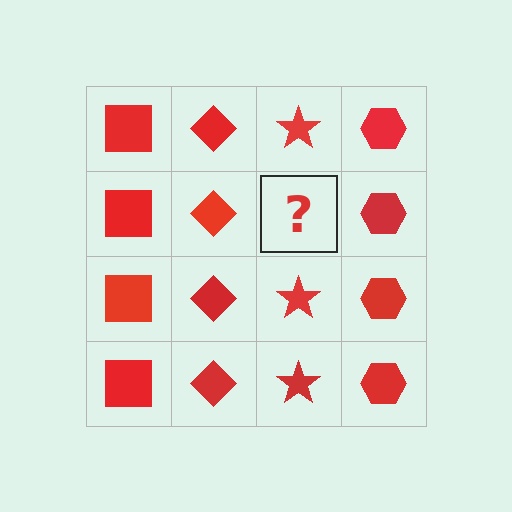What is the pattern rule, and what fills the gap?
The rule is that each column has a consistent shape. The gap should be filled with a red star.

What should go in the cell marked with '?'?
The missing cell should contain a red star.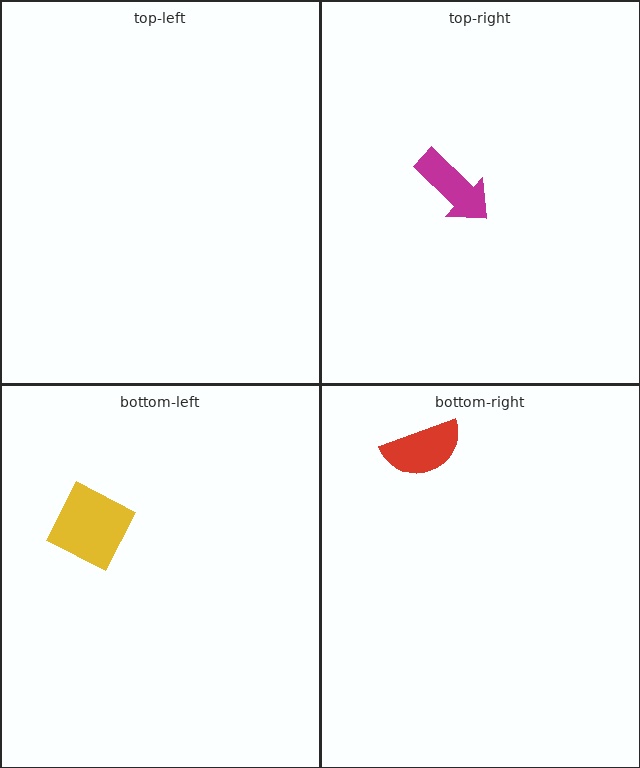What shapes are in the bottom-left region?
The yellow diamond.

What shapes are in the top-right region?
The magenta arrow.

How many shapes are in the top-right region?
1.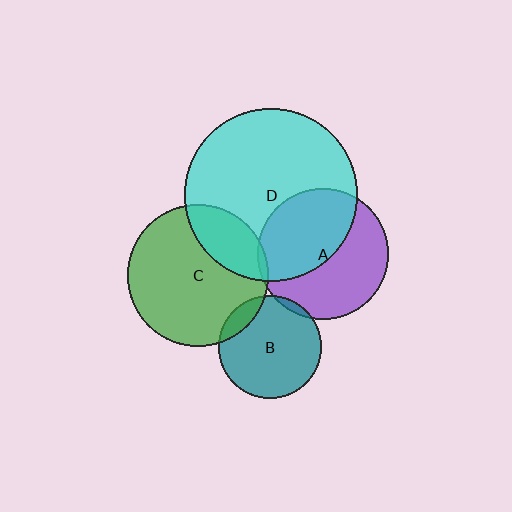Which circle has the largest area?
Circle D (cyan).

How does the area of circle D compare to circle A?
Approximately 1.7 times.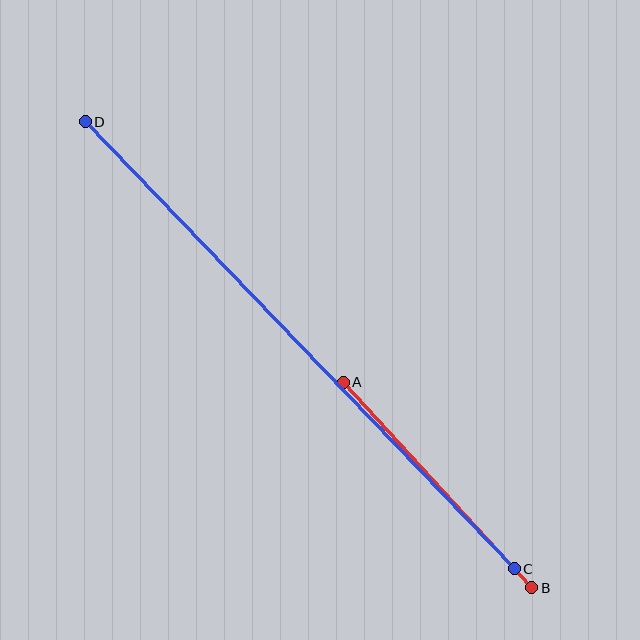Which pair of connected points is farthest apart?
Points C and D are farthest apart.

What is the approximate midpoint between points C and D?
The midpoint is at approximately (300, 345) pixels.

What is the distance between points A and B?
The distance is approximately 279 pixels.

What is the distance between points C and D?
The distance is approximately 620 pixels.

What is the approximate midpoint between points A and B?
The midpoint is at approximately (437, 485) pixels.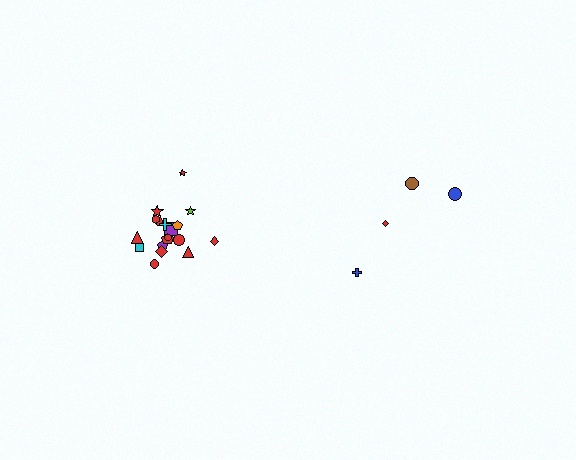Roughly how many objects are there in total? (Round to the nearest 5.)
Roughly 20 objects in total.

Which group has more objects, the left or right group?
The left group.